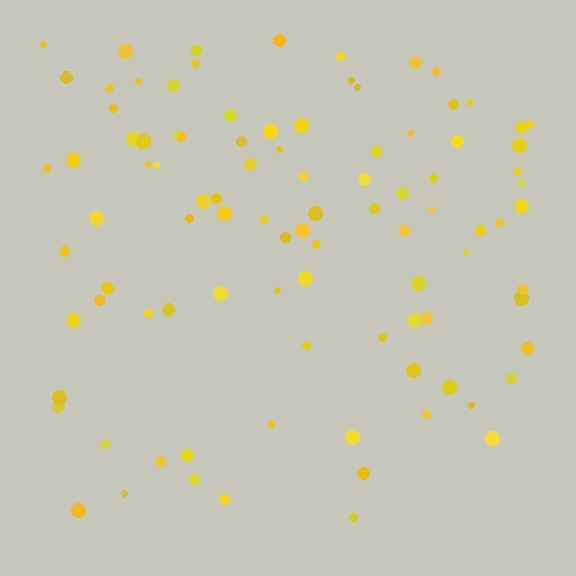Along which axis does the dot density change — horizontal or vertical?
Vertical.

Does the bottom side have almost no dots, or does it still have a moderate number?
Still a moderate number, just noticeably fewer than the top.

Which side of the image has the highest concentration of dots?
The top.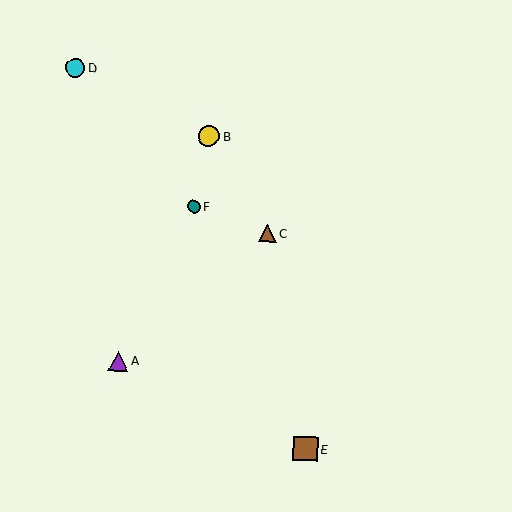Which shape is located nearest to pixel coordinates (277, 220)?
The brown triangle (labeled C) at (267, 233) is nearest to that location.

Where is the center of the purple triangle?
The center of the purple triangle is at (118, 361).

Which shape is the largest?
The brown square (labeled E) is the largest.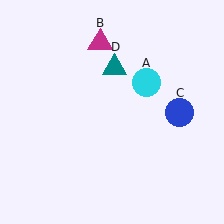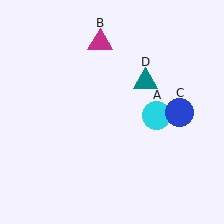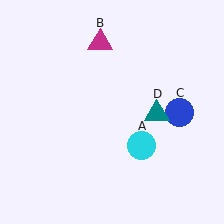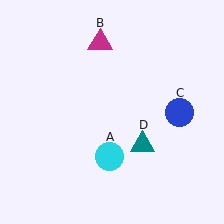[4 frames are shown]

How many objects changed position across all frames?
2 objects changed position: cyan circle (object A), teal triangle (object D).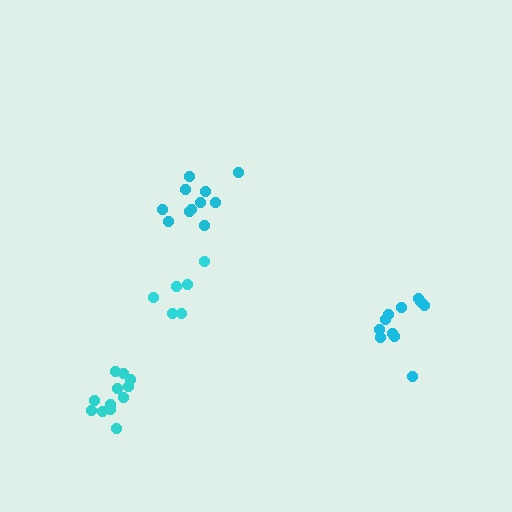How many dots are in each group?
Group 1: 6 dots, Group 2: 11 dots, Group 3: 11 dots, Group 4: 12 dots (40 total).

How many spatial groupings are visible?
There are 4 spatial groupings.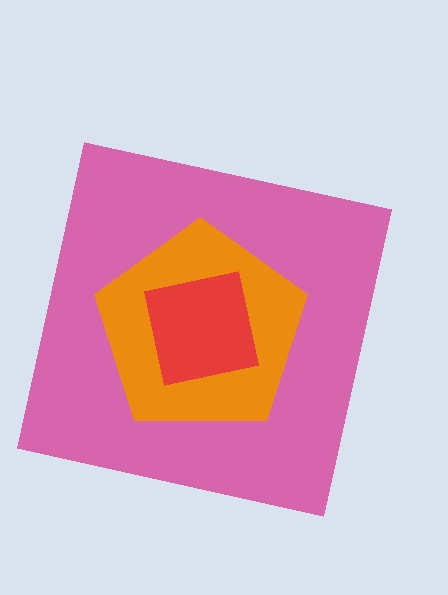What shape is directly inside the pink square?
The orange pentagon.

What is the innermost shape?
The red square.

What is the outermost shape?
The pink square.